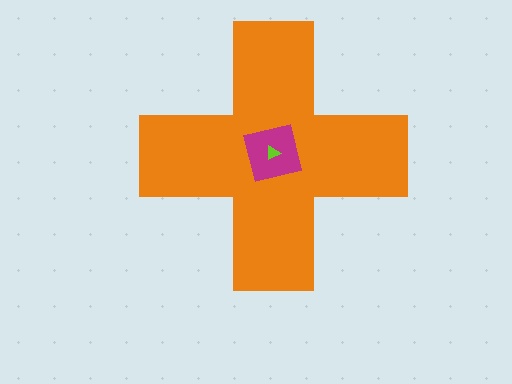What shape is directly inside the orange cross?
The magenta square.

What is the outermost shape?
The orange cross.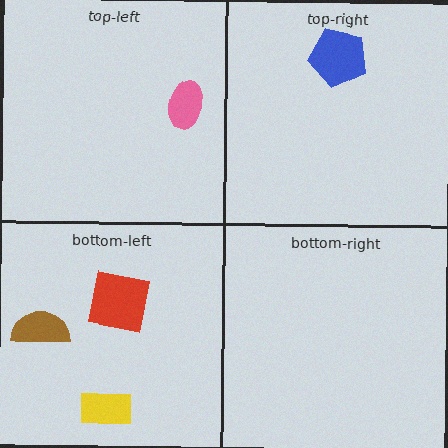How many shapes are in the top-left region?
1.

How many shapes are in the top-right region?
1.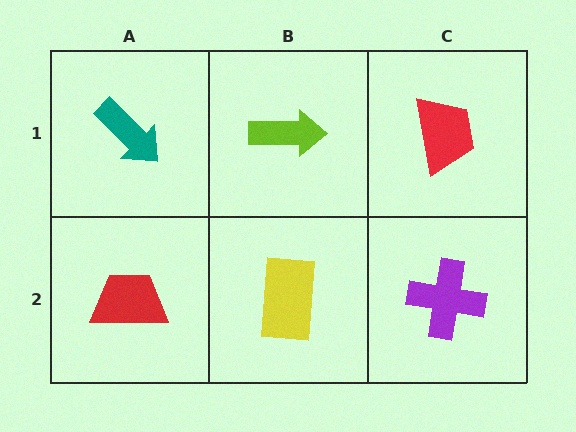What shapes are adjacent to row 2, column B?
A lime arrow (row 1, column B), a red trapezoid (row 2, column A), a purple cross (row 2, column C).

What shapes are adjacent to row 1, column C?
A purple cross (row 2, column C), a lime arrow (row 1, column B).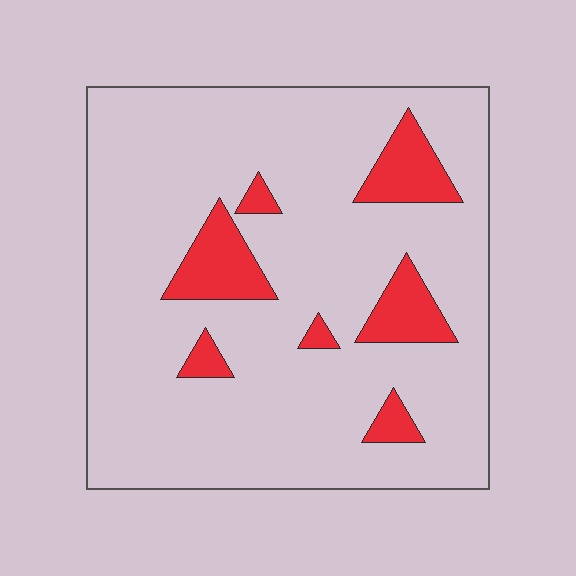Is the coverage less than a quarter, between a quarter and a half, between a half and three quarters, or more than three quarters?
Less than a quarter.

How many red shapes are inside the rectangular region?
7.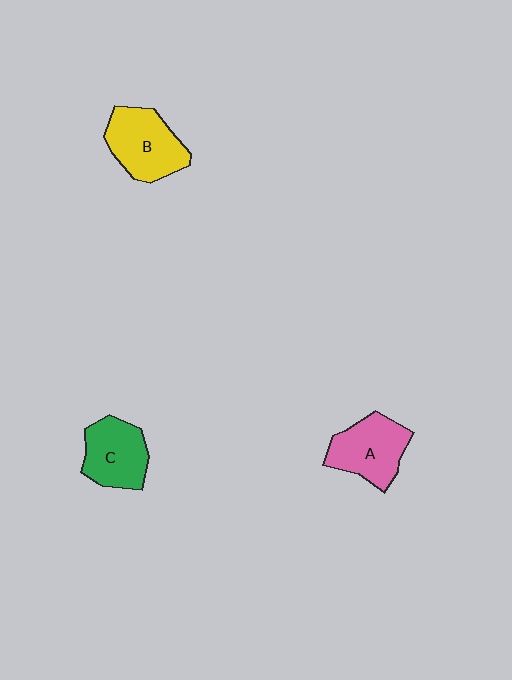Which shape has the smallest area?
Shape C (green).